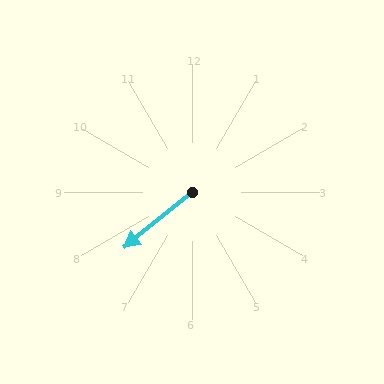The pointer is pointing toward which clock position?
Roughly 8 o'clock.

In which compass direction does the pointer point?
Southwest.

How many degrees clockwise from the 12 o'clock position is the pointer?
Approximately 231 degrees.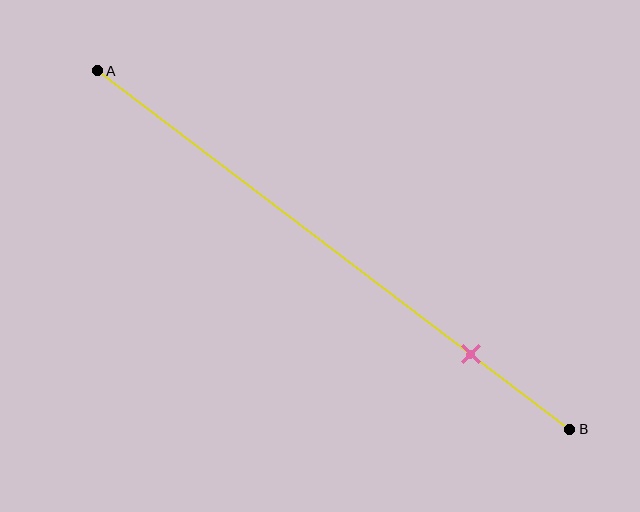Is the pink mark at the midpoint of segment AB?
No, the mark is at about 80% from A, not at the 50% midpoint.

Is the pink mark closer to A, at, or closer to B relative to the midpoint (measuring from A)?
The pink mark is closer to point B than the midpoint of segment AB.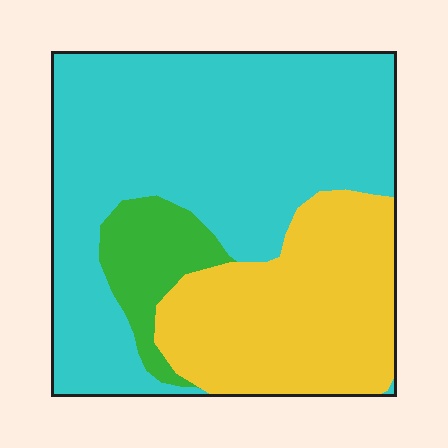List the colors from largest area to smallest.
From largest to smallest: cyan, yellow, green.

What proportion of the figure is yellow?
Yellow takes up between a sixth and a third of the figure.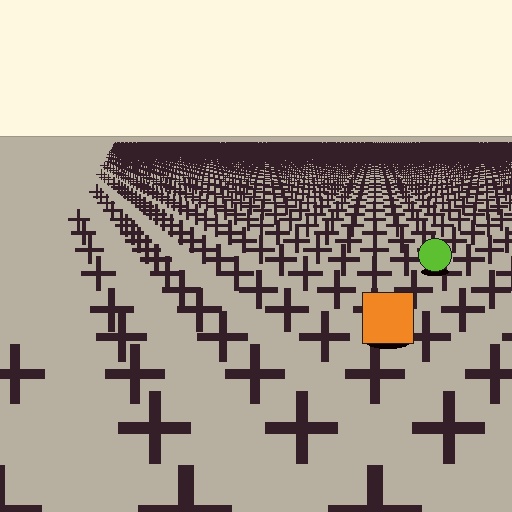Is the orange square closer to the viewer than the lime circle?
Yes. The orange square is closer — you can tell from the texture gradient: the ground texture is coarser near it.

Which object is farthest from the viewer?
The lime circle is farthest from the viewer. It appears smaller and the ground texture around it is denser.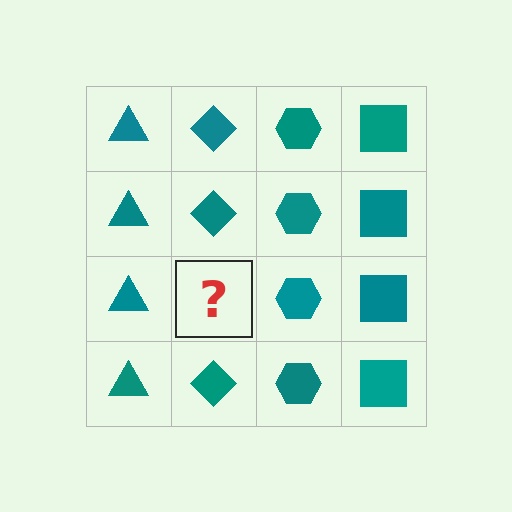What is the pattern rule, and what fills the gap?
The rule is that each column has a consistent shape. The gap should be filled with a teal diamond.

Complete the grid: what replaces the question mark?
The question mark should be replaced with a teal diamond.